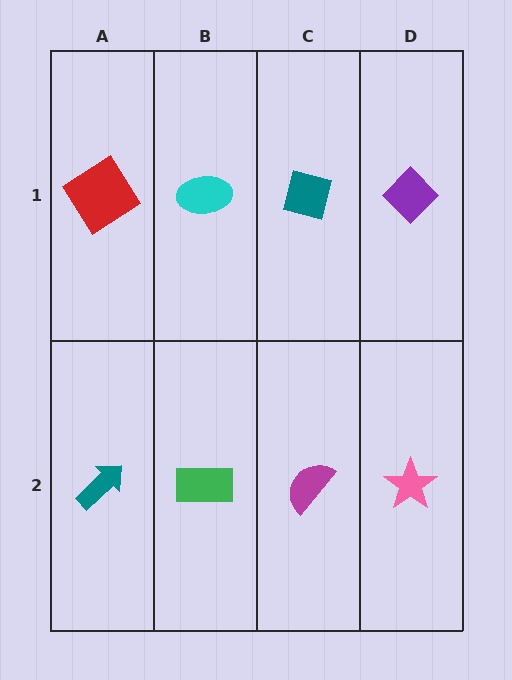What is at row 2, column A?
A teal arrow.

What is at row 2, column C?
A magenta semicircle.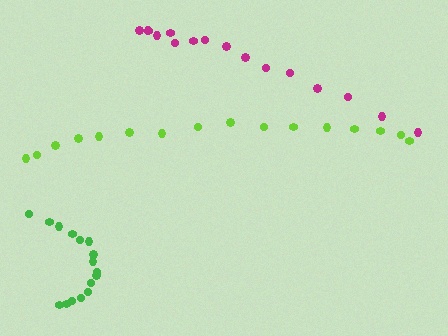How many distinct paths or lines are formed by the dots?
There are 3 distinct paths.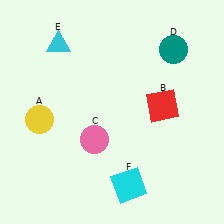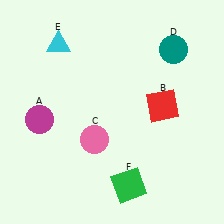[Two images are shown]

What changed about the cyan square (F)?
In Image 1, F is cyan. In Image 2, it changed to green.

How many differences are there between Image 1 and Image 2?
There are 2 differences between the two images.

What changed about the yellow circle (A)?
In Image 1, A is yellow. In Image 2, it changed to magenta.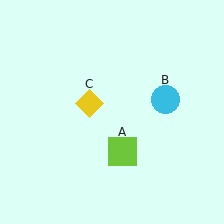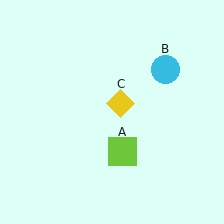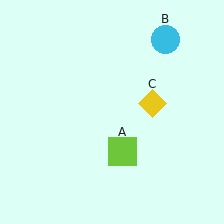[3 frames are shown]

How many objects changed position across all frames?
2 objects changed position: cyan circle (object B), yellow diamond (object C).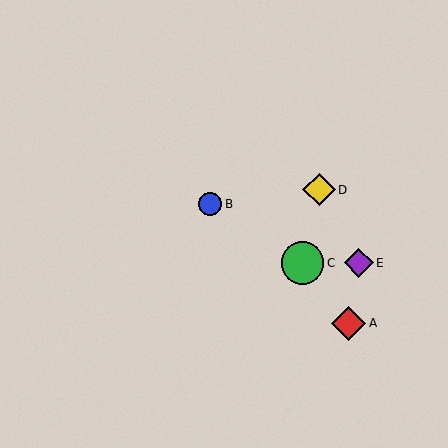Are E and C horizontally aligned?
Yes, both are at y≈263.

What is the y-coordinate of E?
Object E is at y≈263.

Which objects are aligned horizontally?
Objects C, E are aligned horizontally.